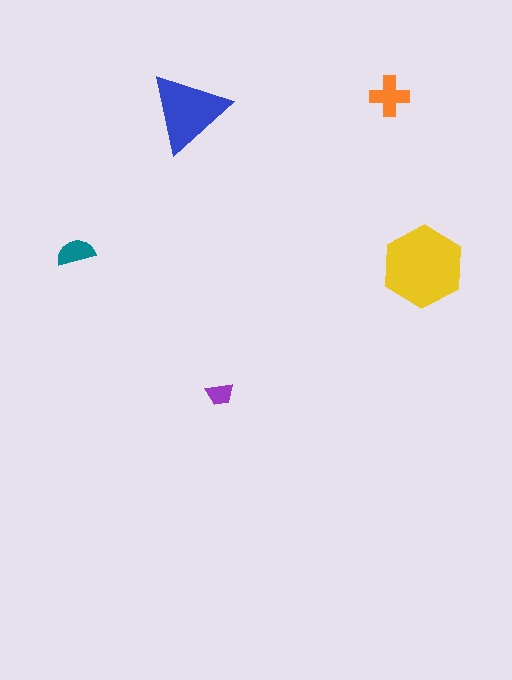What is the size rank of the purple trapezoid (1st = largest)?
5th.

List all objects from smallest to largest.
The purple trapezoid, the teal semicircle, the orange cross, the blue triangle, the yellow hexagon.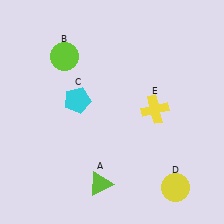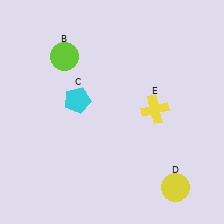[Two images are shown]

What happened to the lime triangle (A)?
The lime triangle (A) was removed in Image 2. It was in the bottom-left area of Image 1.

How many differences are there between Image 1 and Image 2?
There is 1 difference between the two images.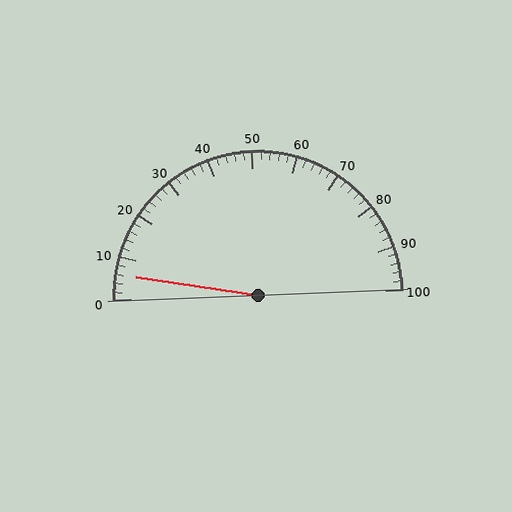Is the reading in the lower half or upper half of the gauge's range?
The reading is in the lower half of the range (0 to 100).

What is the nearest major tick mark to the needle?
The nearest major tick mark is 10.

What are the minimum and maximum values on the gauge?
The gauge ranges from 0 to 100.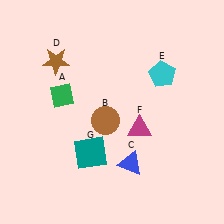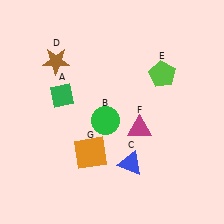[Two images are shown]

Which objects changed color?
B changed from brown to green. E changed from cyan to lime. G changed from teal to orange.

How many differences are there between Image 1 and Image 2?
There are 3 differences between the two images.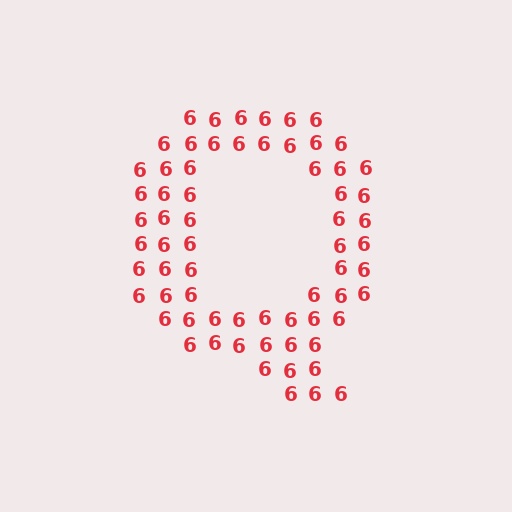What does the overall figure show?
The overall figure shows the letter Q.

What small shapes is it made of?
It is made of small digit 6's.